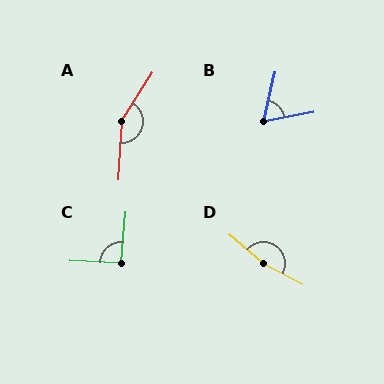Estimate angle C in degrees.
Approximately 93 degrees.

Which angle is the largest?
D, at approximately 167 degrees.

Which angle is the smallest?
B, at approximately 66 degrees.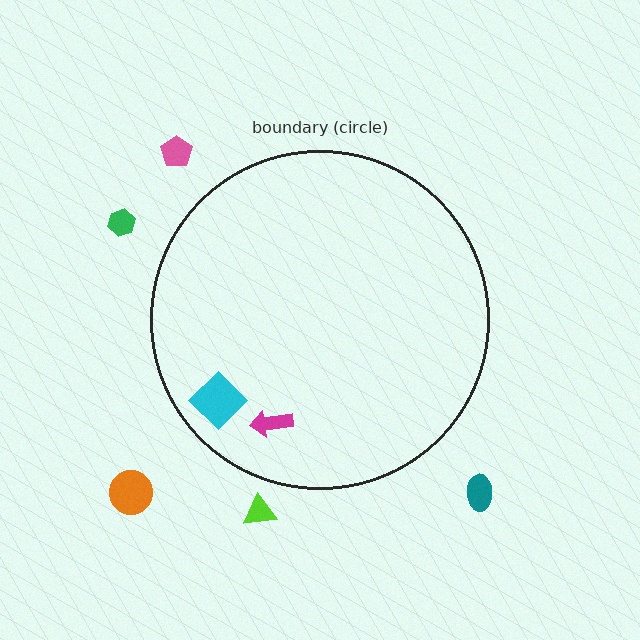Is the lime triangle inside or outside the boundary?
Outside.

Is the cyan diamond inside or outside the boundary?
Inside.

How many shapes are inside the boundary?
2 inside, 5 outside.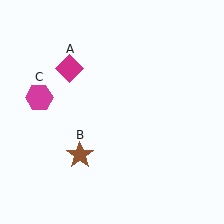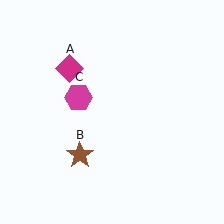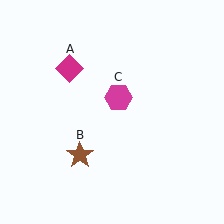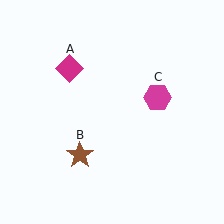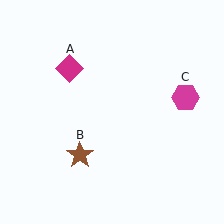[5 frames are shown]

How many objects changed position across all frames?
1 object changed position: magenta hexagon (object C).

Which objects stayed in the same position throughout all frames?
Magenta diamond (object A) and brown star (object B) remained stationary.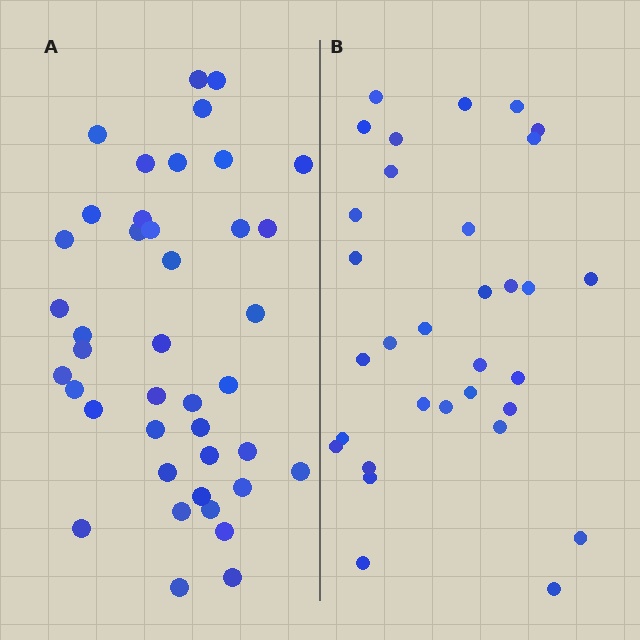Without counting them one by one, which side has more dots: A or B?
Region A (the left region) has more dots.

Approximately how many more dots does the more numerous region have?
Region A has roughly 8 or so more dots than region B.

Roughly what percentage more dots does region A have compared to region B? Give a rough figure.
About 30% more.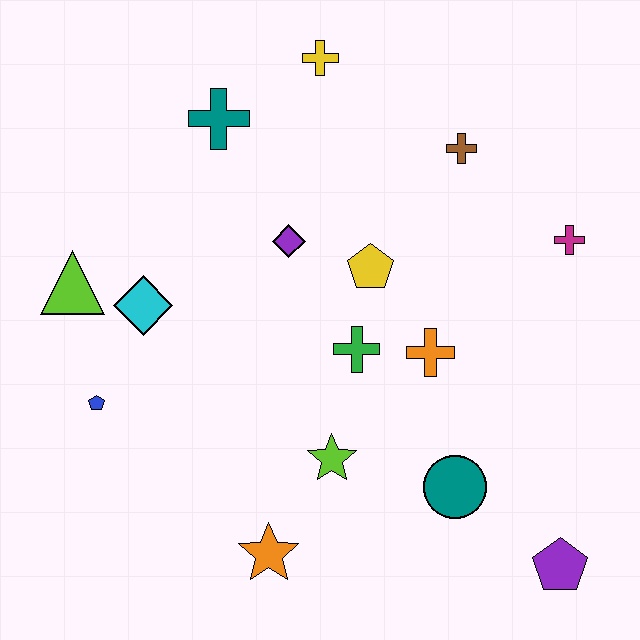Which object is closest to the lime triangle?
The cyan diamond is closest to the lime triangle.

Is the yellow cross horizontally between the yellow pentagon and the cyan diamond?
Yes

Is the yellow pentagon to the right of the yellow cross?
Yes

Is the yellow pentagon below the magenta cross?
Yes